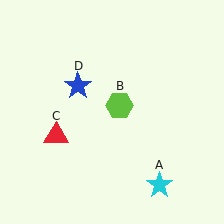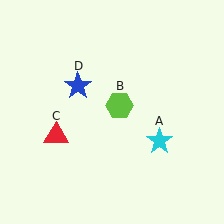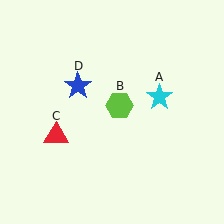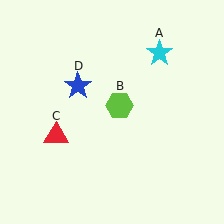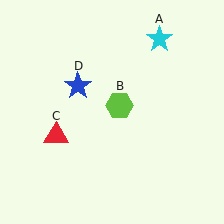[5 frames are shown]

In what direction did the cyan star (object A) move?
The cyan star (object A) moved up.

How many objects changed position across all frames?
1 object changed position: cyan star (object A).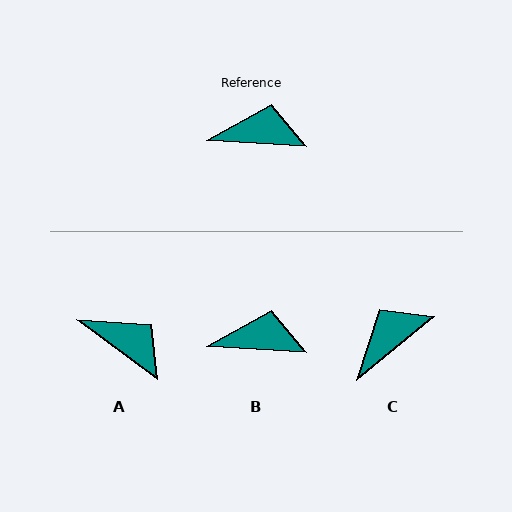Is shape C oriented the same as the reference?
No, it is off by about 43 degrees.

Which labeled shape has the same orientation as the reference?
B.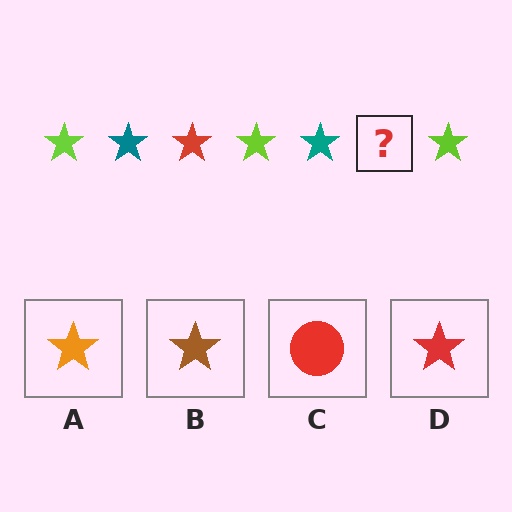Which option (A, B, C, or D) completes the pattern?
D.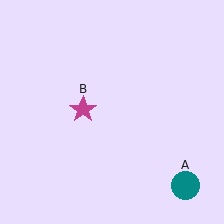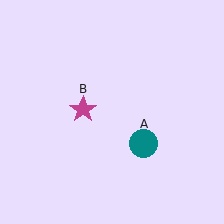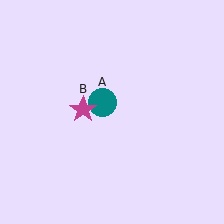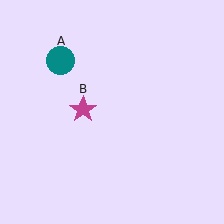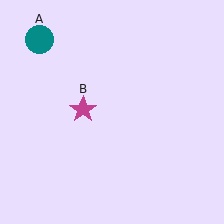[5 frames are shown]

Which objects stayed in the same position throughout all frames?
Magenta star (object B) remained stationary.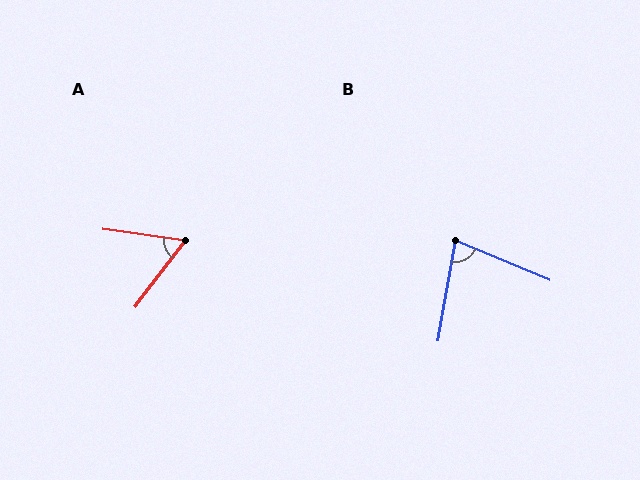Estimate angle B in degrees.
Approximately 77 degrees.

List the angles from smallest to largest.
A (61°), B (77°).